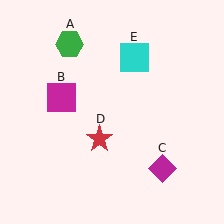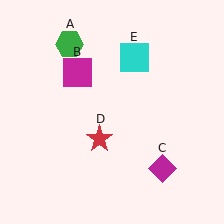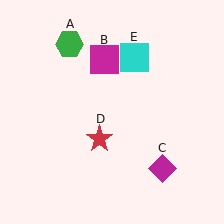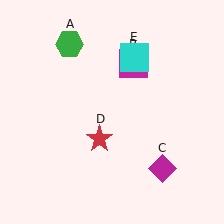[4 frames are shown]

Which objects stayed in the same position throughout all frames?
Green hexagon (object A) and magenta diamond (object C) and red star (object D) and cyan square (object E) remained stationary.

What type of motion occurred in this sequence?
The magenta square (object B) rotated clockwise around the center of the scene.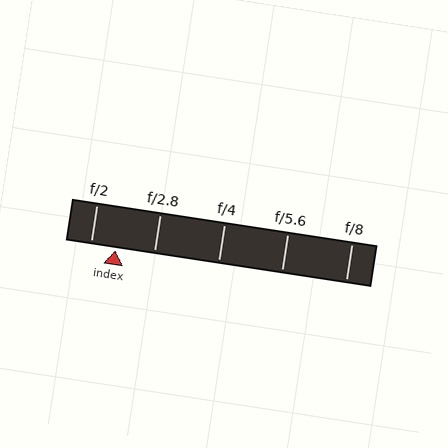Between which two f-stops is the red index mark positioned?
The index mark is between f/2 and f/2.8.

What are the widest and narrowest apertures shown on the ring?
The widest aperture shown is f/2 and the narrowest is f/8.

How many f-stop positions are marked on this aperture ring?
There are 5 f-stop positions marked.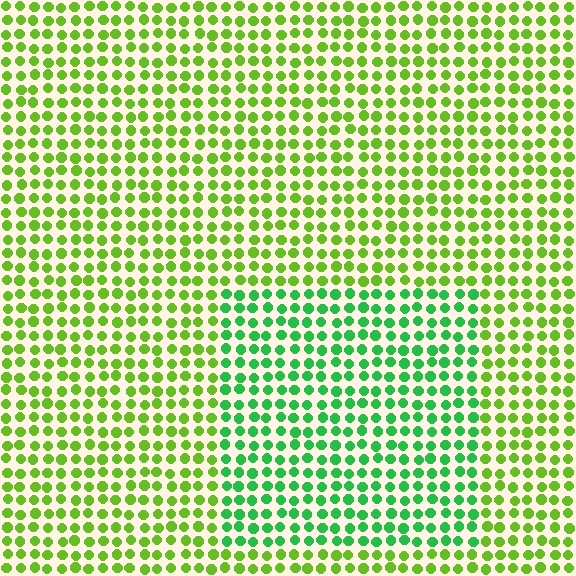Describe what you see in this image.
The image is filled with small lime elements in a uniform arrangement. A rectangle-shaped region is visible where the elements are tinted to a slightly different hue, forming a subtle color boundary.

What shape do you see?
I see a rectangle.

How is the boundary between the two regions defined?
The boundary is defined purely by a slight shift in hue (about 40 degrees). Spacing, size, and orientation are identical on both sides.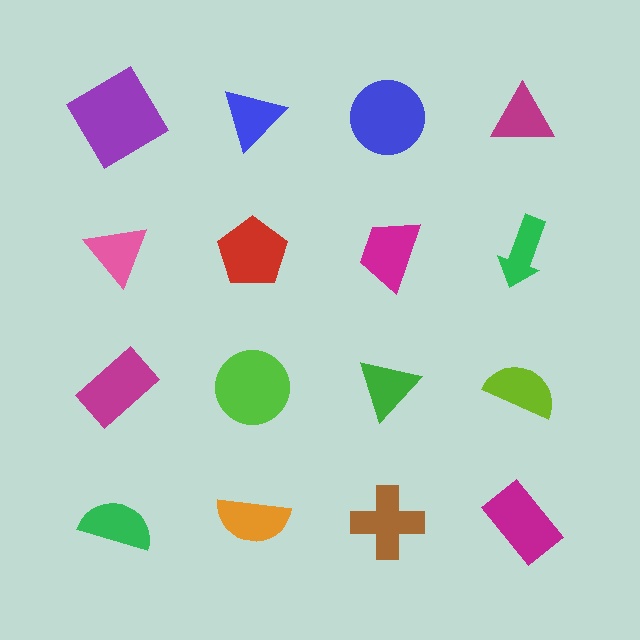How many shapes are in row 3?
4 shapes.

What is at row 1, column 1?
A purple diamond.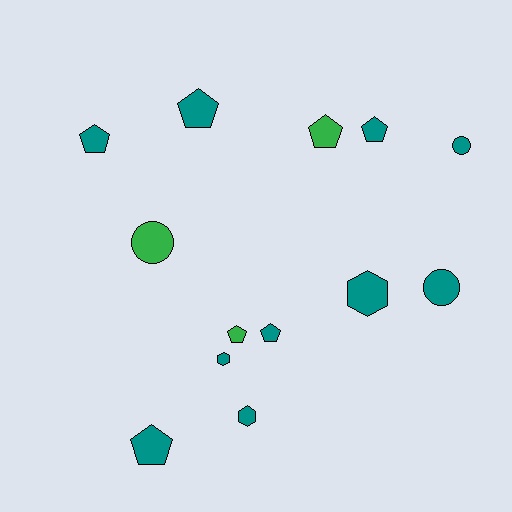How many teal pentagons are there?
There are 5 teal pentagons.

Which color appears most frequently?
Teal, with 10 objects.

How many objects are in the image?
There are 13 objects.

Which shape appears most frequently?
Pentagon, with 7 objects.